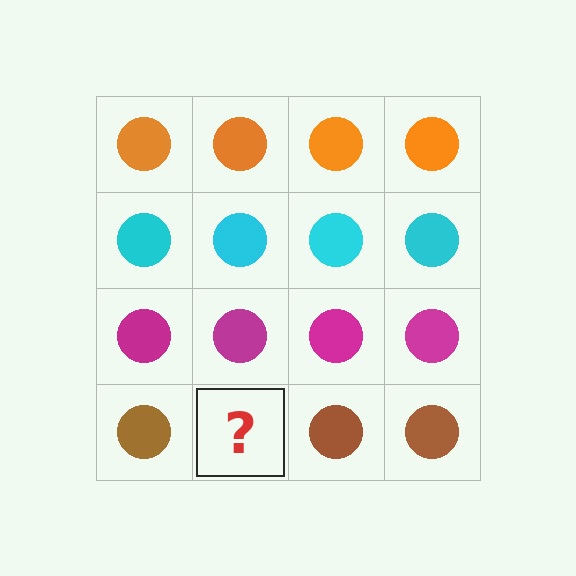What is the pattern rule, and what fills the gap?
The rule is that each row has a consistent color. The gap should be filled with a brown circle.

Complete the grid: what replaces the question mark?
The question mark should be replaced with a brown circle.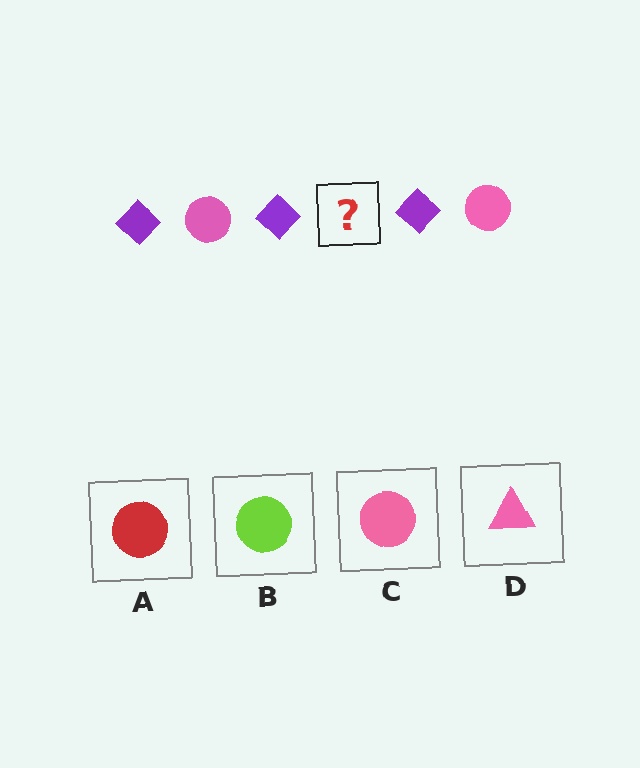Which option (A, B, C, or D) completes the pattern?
C.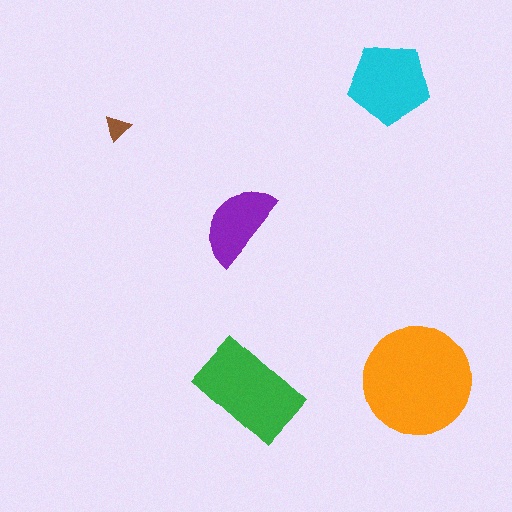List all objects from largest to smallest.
The orange circle, the green rectangle, the cyan pentagon, the purple semicircle, the brown triangle.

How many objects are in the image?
There are 5 objects in the image.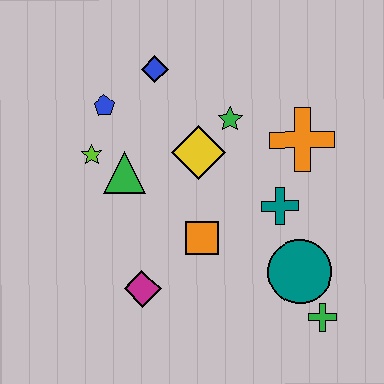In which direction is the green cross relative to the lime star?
The green cross is to the right of the lime star.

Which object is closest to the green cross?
The teal circle is closest to the green cross.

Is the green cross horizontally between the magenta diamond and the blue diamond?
No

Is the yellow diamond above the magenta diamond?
Yes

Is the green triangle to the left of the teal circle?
Yes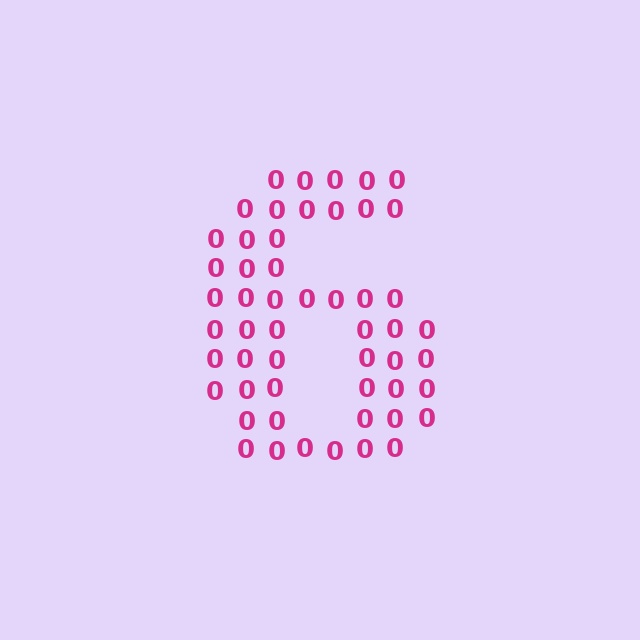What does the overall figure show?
The overall figure shows the digit 6.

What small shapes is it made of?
It is made of small digit 0's.